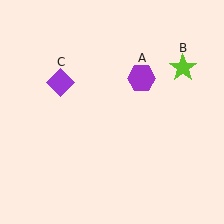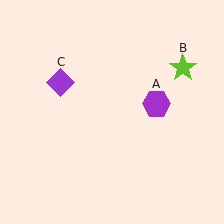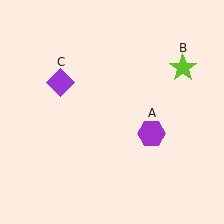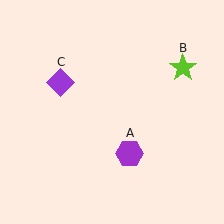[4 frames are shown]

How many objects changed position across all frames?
1 object changed position: purple hexagon (object A).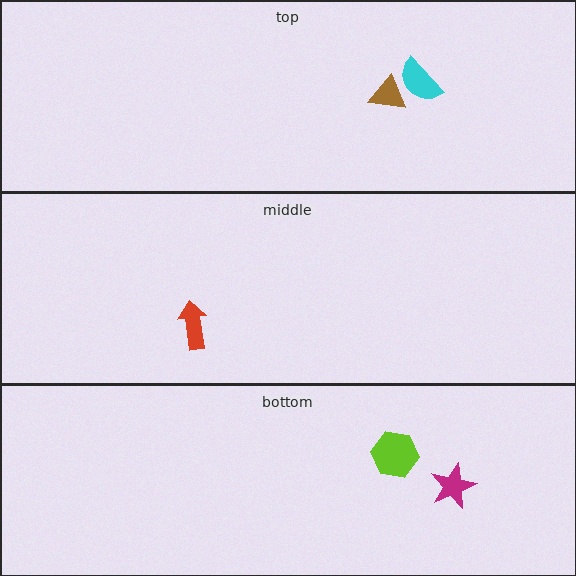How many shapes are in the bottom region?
2.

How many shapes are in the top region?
2.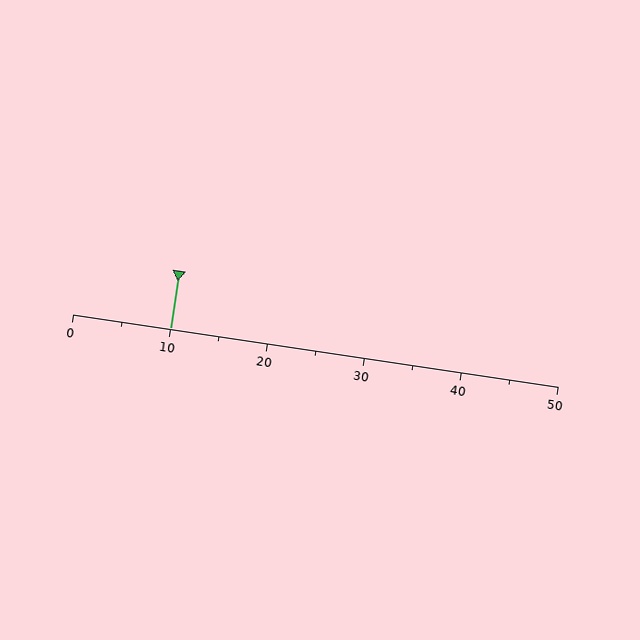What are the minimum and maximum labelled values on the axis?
The axis runs from 0 to 50.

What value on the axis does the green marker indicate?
The marker indicates approximately 10.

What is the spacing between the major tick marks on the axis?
The major ticks are spaced 10 apart.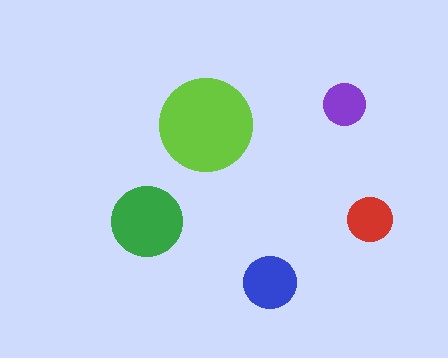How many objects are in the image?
There are 5 objects in the image.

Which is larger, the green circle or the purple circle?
The green one.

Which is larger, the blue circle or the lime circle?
The lime one.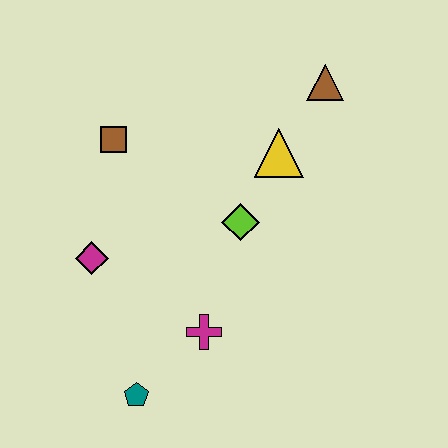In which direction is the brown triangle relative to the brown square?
The brown triangle is to the right of the brown square.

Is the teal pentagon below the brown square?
Yes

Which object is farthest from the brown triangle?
The teal pentagon is farthest from the brown triangle.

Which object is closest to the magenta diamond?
The brown square is closest to the magenta diamond.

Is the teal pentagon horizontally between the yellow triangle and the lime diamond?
No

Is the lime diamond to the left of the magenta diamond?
No